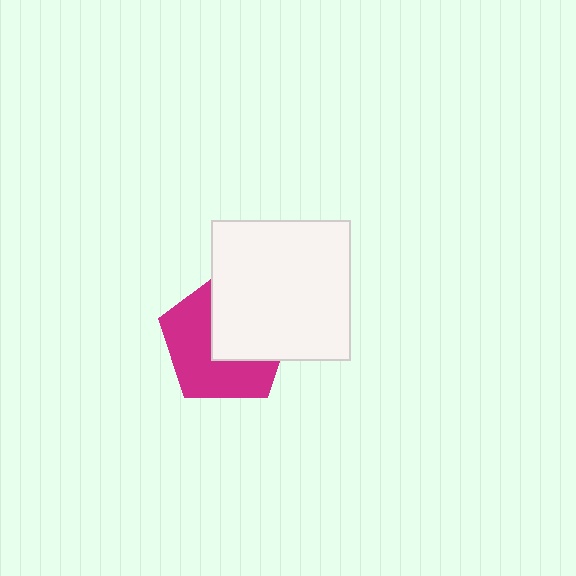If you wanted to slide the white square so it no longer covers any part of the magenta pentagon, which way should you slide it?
Slide it toward the upper-right — that is the most direct way to separate the two shapes.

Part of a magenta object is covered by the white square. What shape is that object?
It is a pentagon.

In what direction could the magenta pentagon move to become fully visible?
The magenta pentagon could move toward the lower-left. That would shift it out from behind the white square entirely.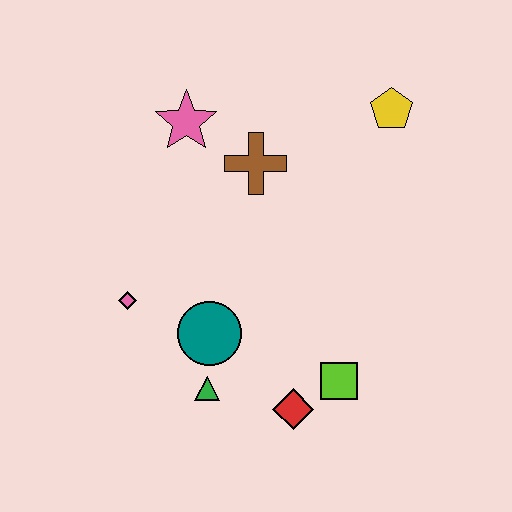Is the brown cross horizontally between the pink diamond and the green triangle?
No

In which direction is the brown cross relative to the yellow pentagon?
The brown cross is to the left of the yellow pentagon.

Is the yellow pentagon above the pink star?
Yes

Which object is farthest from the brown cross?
The red diamond is farthest from the brown cross.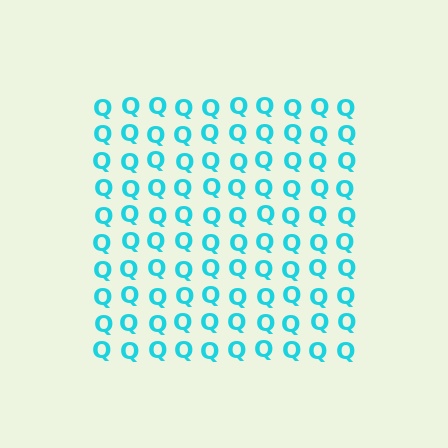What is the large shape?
The large shape is a square.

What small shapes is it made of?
It is made of small letter Q's.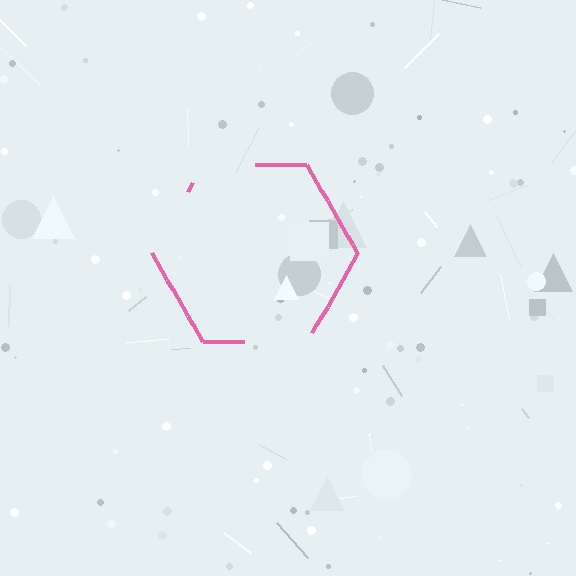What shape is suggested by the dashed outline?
The dashed outline suggests a hexagon.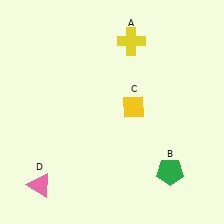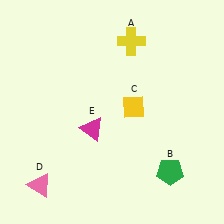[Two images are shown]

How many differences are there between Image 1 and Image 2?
There is 1 difference between the two images.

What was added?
A magenta triangle (E) was added in Image 2.